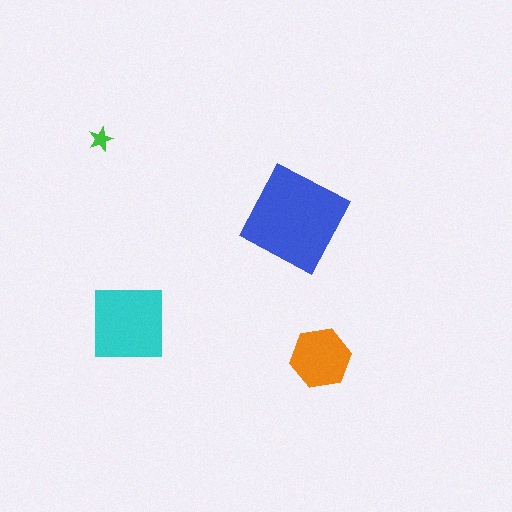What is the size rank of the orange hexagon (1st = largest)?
3rd.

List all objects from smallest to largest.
The green star, the orange hexagon, the cyan square, the blue diamond.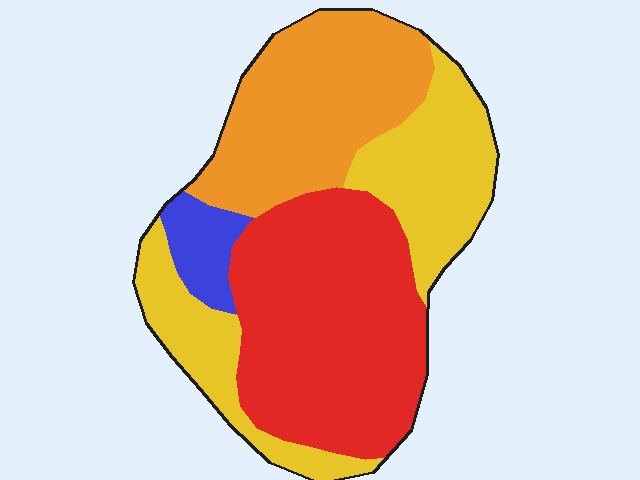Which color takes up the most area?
Red, at roughly 40%.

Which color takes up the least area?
Blue, at roughly 5%.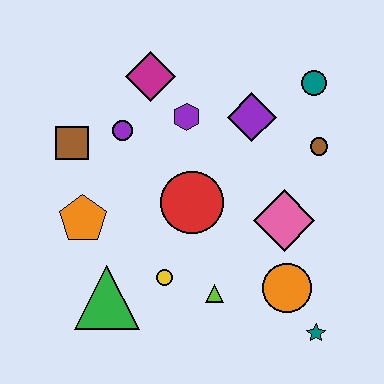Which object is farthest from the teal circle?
The green triangle is farthest from the teal circle.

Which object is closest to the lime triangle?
The yellow circle is closest to the lime triangle.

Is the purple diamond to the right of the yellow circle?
Yes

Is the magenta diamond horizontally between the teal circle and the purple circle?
Yes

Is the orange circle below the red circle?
Yes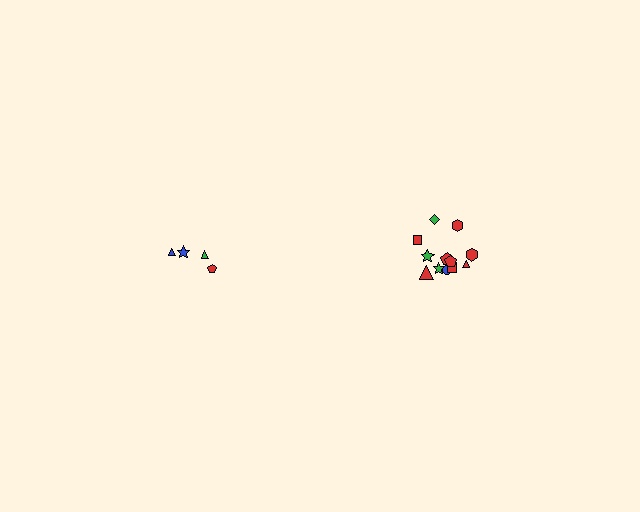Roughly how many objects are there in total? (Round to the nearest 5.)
Roughly 15 objects in total.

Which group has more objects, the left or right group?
The right group.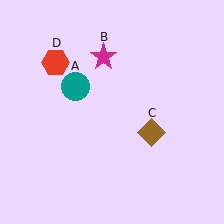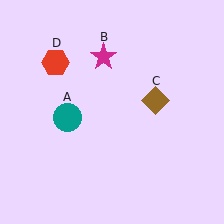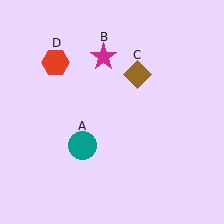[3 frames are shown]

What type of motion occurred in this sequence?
The teal circle (object A), brown diamond (object C) rotated counterclockwise around the center of the scene.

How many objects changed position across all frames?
2 objects changed position: teal circle (object A), brown diamond (object C).